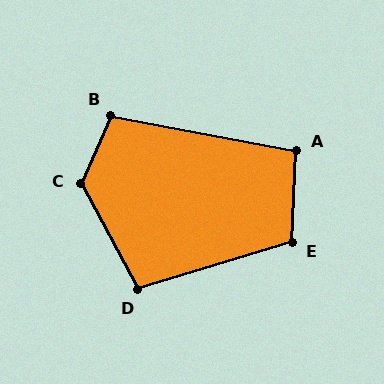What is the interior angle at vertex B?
Approximately 103 degrees (obtuse).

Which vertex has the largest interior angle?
C, at approximately 128 degrees.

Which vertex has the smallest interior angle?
A, at approximately 98 degrees.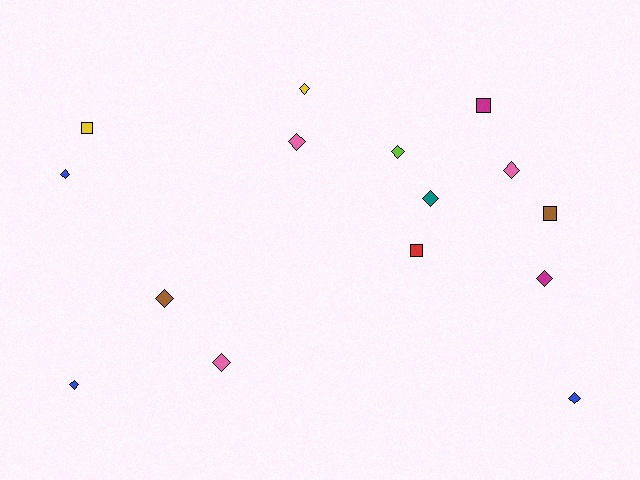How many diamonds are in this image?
There are 11 diamonds.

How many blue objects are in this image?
There are 3 blue objects.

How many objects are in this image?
There are 15 objects.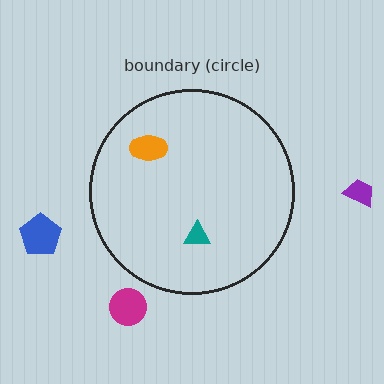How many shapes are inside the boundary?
2 inside, 3 outside.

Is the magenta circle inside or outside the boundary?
Outside.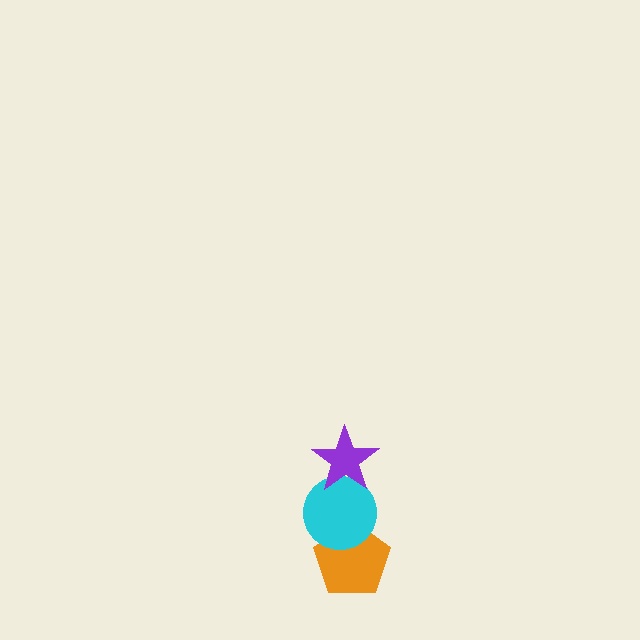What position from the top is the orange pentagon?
The orange pentagon is 3rd from the top.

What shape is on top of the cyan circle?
The purple star is on top of the cyan circle.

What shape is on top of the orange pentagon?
The cyan circle is on top of the orange pentagon.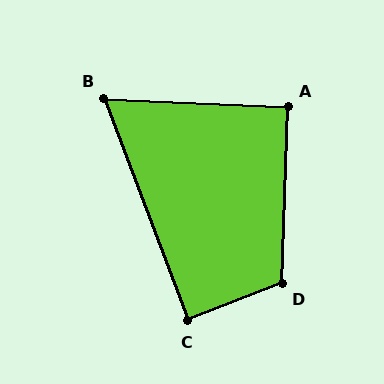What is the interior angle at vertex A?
Approximately 91 degrees (approximately right).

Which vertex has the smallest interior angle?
B, at approximately 67 degrees.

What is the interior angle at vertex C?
Approximately 89 degrees (approximately right).